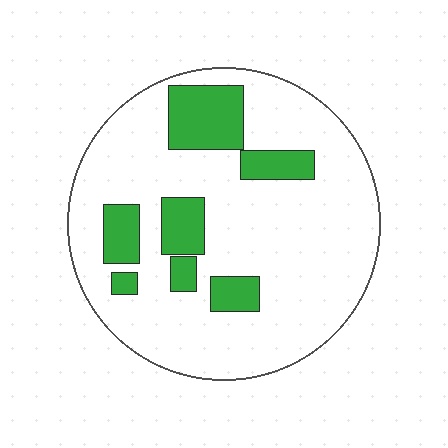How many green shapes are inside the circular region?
7.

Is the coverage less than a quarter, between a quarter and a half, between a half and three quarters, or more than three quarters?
Less than a quarter.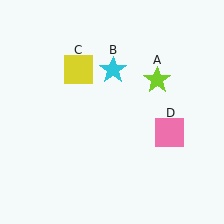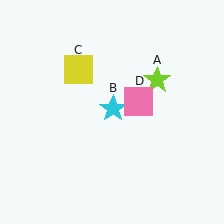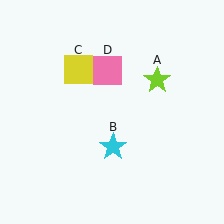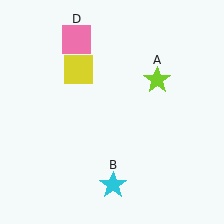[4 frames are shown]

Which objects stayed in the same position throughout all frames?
Lime star (object A) and yellow square (object C) remained stationary.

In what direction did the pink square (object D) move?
The pink square (object D) moved up and to the left.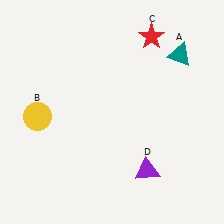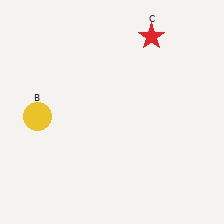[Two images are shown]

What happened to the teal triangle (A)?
The teal triangle (A) was removed in Image 2. It was in the top-right area of Image 1.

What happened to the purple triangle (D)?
The purple triangle (D) was removed in Image 2. It was in the bottom-right area of Image 1.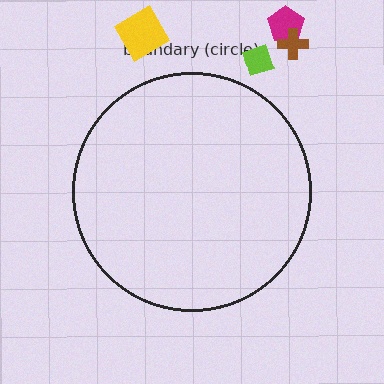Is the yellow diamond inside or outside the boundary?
Outside.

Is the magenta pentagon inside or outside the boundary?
Outside.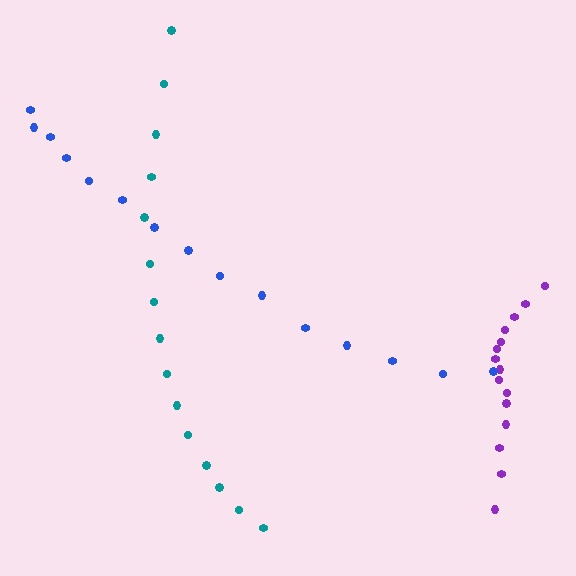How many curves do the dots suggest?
There are 3 distinct paths.